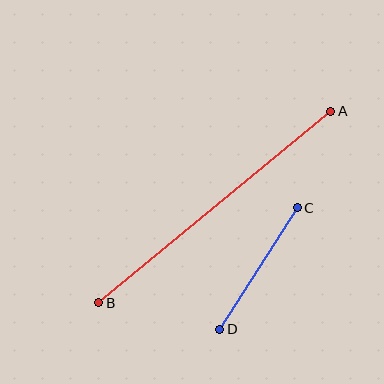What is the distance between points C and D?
The distance is approximately 144 pixels.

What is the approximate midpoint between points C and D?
The midpoint is at approximately (258, 269) pixels.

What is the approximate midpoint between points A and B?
The midpoint is at approximately (215, 207) pixels.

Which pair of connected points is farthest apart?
Points A and B are farthest apart.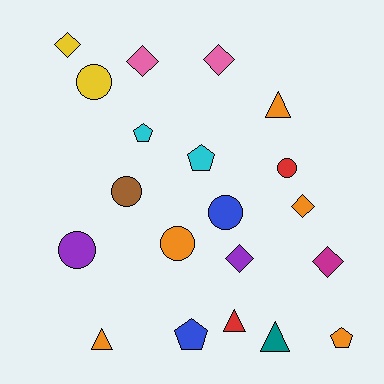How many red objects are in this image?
There are 2 red objects.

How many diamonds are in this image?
There are 6 diamonds.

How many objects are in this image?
There are 20 objects.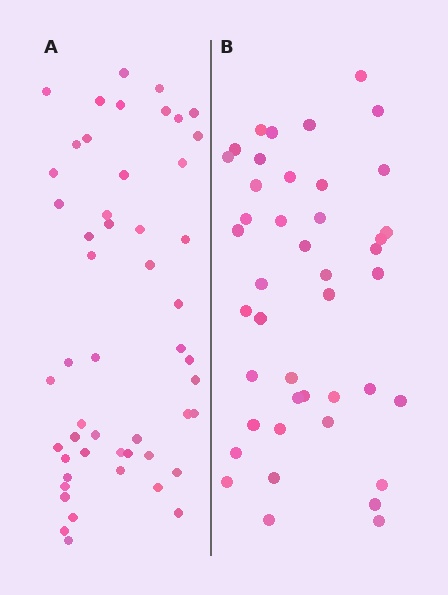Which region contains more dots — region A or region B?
Region A (the left region) has more dots.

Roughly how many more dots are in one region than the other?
Region A has roughly 8 or so more dots than region B.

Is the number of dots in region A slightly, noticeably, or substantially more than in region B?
Region A has only slightly more — the two regions are fairly close. The ratio is roughly 1.2 to 1.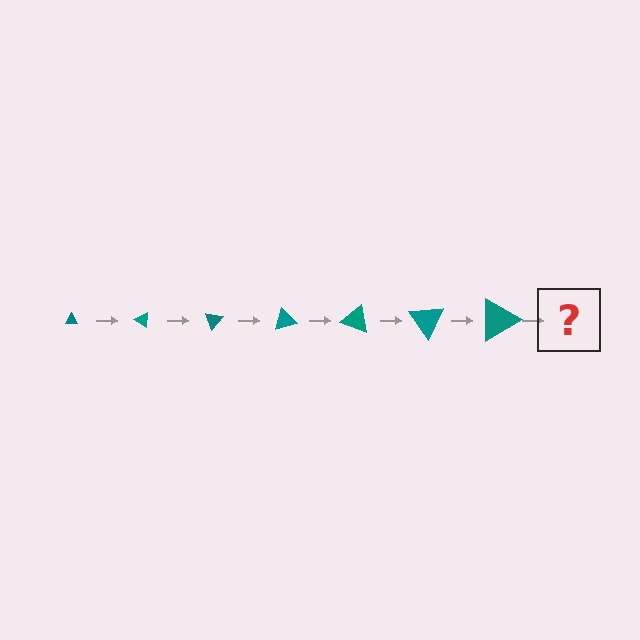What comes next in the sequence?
The next element should be a triangle, larger than the previous one and rotated 245 degrees from the start.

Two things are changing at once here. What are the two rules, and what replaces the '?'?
The two rules are that the triangle grows larger each step and it rotates 35 degrees each step. The '?' should be a triangle, larger than the previous one and rotated 245 degrees from the start.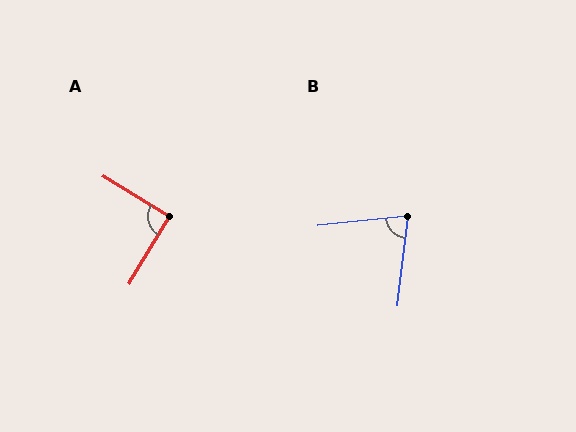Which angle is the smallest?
B, at approximately 77 degrees.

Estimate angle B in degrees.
Approximately 77 degrees.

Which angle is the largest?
A, at approximately 90 degrees.